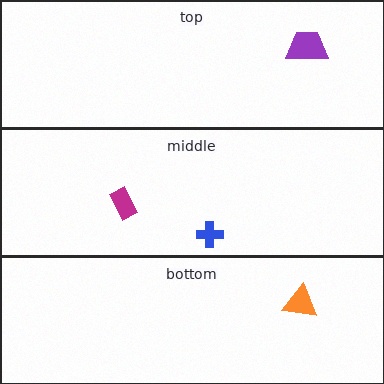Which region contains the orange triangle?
The bottom region.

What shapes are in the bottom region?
The orange triangle.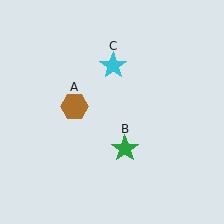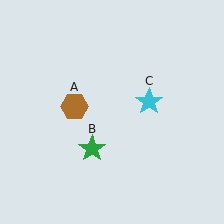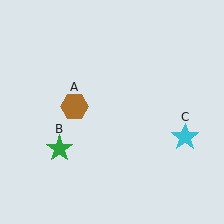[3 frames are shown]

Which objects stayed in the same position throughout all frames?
Brown hexagon (object A) remained stationary.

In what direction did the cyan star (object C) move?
The cyan star (object C) moved down and to the right.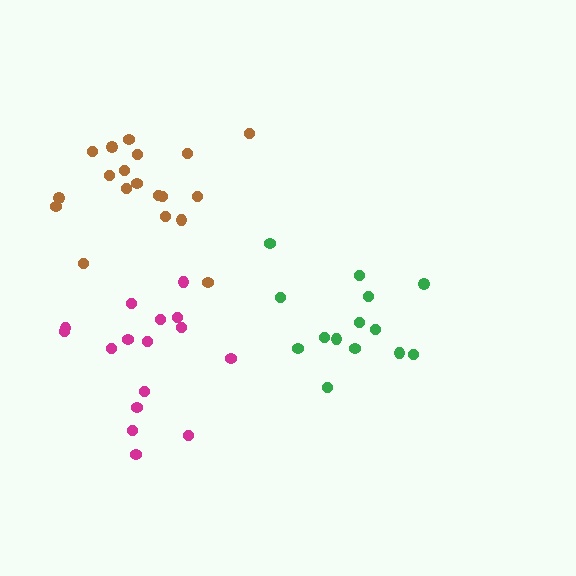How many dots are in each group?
Group 1: 16 dots, Group 2: 19 dots, Group 3: 14 dots (49 total).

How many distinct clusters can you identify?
There are 3 distinct clusters.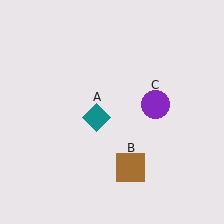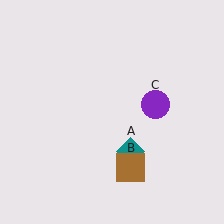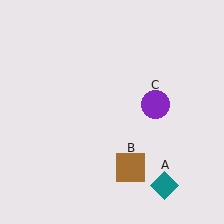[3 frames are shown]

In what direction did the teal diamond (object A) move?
The teal diamond (object A) moved down and to the right.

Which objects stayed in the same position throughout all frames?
Brown square (object B) and purple circle (object C) remained stationary.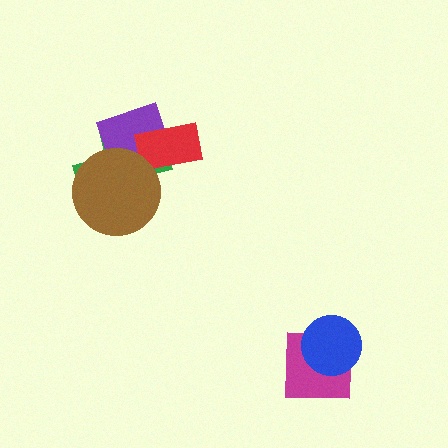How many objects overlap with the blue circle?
1 object overlaps with the blue circle.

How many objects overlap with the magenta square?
1 object overlaps with the magenta square.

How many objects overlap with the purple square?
3 objects overlap with the purple square.